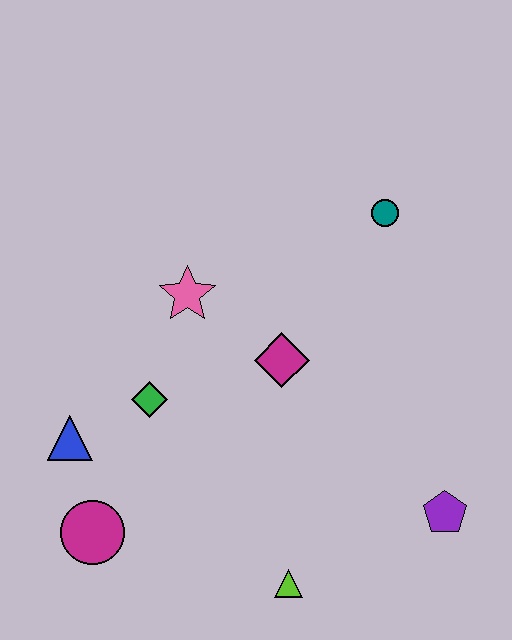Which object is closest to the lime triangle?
The purple pentagon is closest to the lime triangle.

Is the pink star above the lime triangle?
Yes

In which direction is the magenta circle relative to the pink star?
The magenta circle is below the pink star.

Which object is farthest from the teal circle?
The magenta circle is farthest from the teal circle.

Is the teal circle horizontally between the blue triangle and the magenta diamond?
No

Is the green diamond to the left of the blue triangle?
No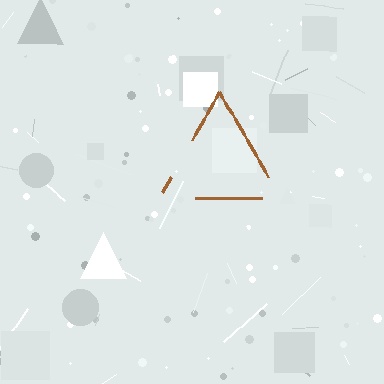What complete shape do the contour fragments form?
The contour fragments form a triangle.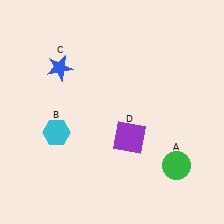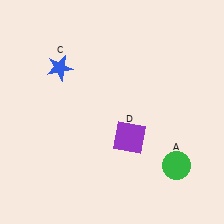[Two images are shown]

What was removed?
The cyan hexagon (B) was removed in Image 2.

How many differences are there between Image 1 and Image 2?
There is 1 difference between the two images.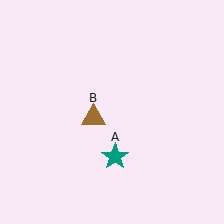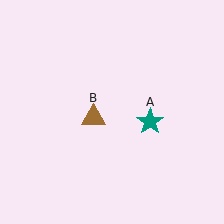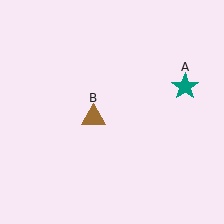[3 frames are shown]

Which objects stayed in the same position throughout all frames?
Brown triangle (object B) remained stationary.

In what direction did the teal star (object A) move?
The teal star (object A) moved up and to the right.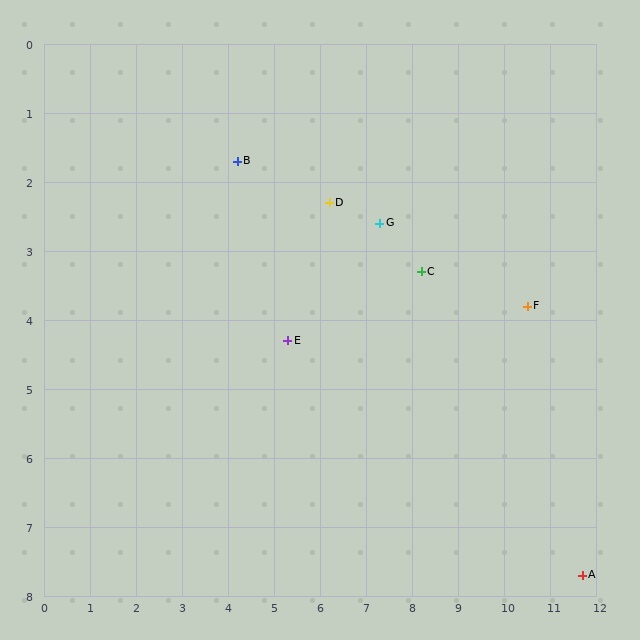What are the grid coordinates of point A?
Point A is at approximately (11.7, 7.7).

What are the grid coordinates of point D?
Point D is at approximately (6.2, 2.3).